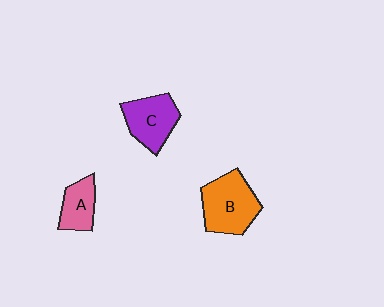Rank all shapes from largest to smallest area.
From largest to smallest: B (orange), C (purple), A (pink).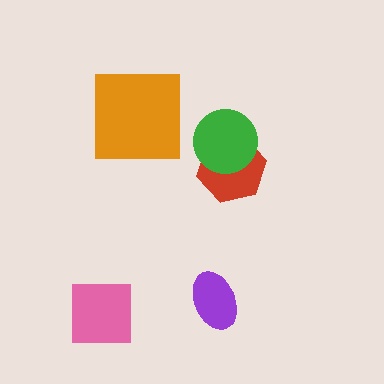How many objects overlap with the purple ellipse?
0 objects overlap with the purple ellipse.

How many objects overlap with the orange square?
0 objects overlap with the orange square.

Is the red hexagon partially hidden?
Yes, it is partially covered by another shape.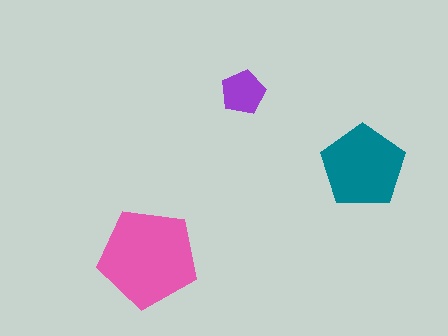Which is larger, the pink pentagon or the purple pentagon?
The pink one.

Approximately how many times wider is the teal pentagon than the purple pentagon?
About 2 times wider.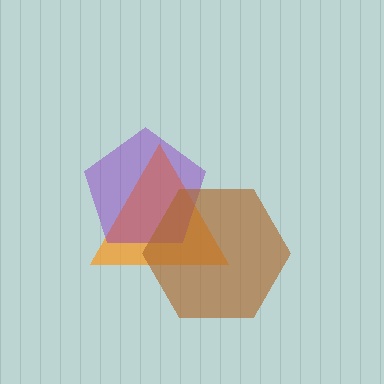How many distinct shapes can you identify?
There are 3 distinct shapes: an orange triangle, a purple pentagon, a brown hexagon.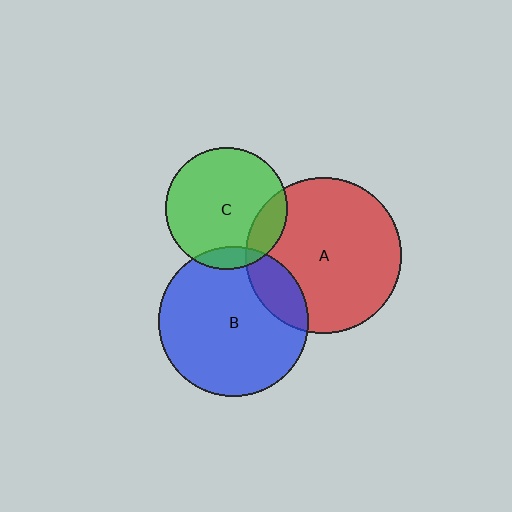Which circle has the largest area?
Circle A (red).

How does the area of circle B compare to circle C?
Approximately 1.5 times.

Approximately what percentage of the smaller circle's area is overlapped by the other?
Approximately 15%.